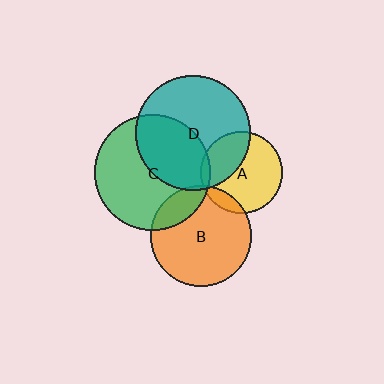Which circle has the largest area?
Circle C (green).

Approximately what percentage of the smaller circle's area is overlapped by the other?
Approximately 10%.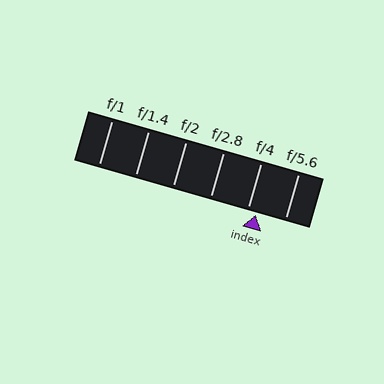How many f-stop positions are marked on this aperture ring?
There are 6 f-stop positions marked.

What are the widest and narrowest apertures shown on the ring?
The widest aperture shown is f/1 and the narrowest is f/5.6.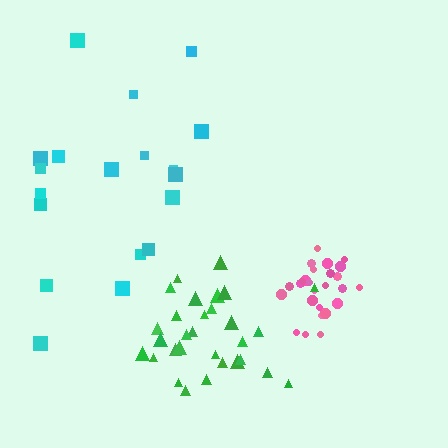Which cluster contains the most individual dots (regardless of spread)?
Green (30).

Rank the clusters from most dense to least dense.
pink, green, cyan.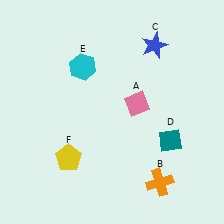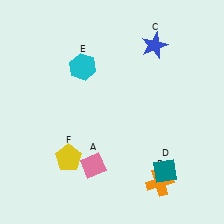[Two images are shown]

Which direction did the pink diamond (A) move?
The pink diamond (A) moved down.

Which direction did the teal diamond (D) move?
The teal diamond (D) moved down.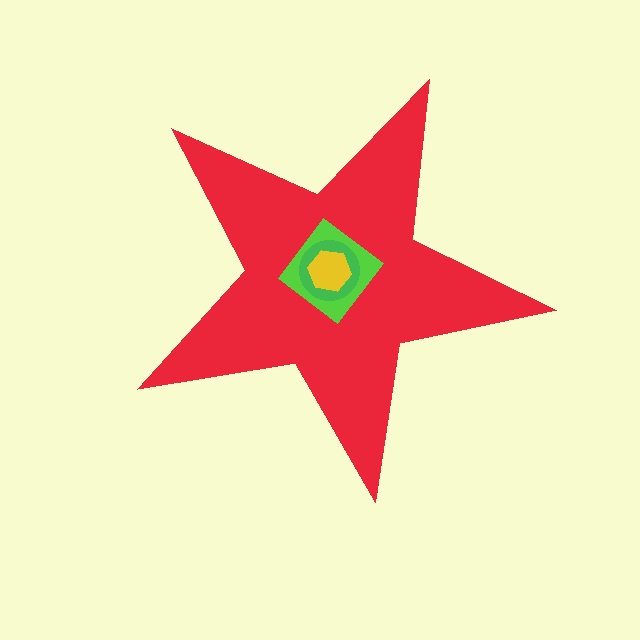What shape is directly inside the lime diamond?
The green circle.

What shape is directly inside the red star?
The lime diamond.